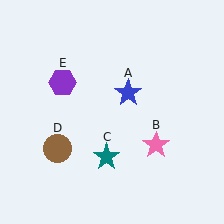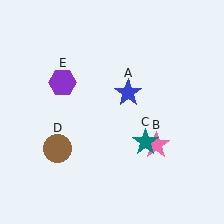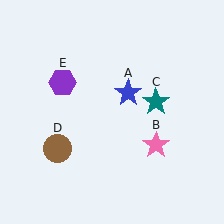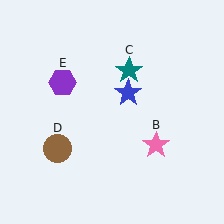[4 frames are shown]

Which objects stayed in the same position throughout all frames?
Blue star (object A) and pink star (object B) and brown circle (object D) and purple hexagon (object E) remained stationary.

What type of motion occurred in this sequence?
The teal star (object C) rotated counterclockwise around the center of the scene.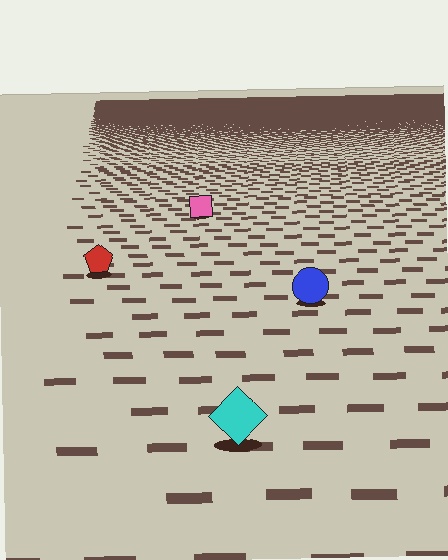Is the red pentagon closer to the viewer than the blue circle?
No. The blue circle is closer — you can tell from the texture gradient: the ground texture is coarser near it.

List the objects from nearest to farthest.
From nearest to farthest: the cyan diamond, the blue circle, the red pentagon, the pink square.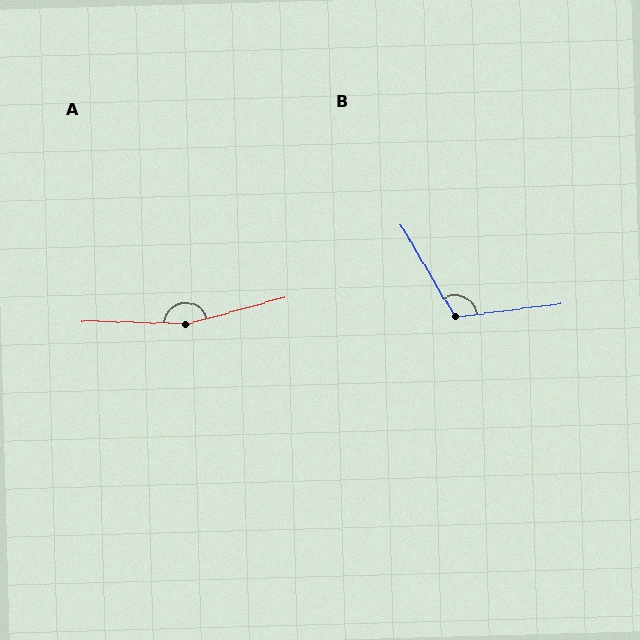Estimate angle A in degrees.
Approximately 163 degrees.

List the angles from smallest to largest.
B (113°), A (163°).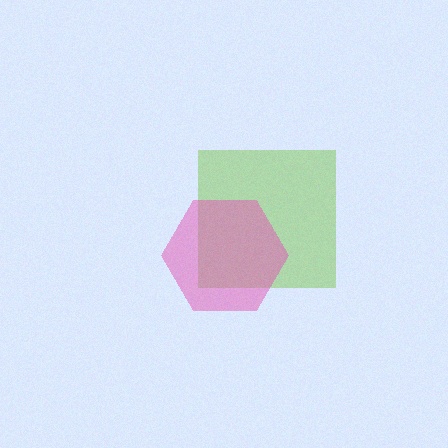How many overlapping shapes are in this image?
There are 2 overlapping shapes in the image.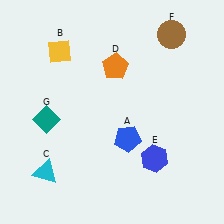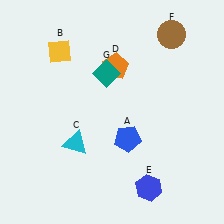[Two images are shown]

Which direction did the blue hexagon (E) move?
The blue hexagon (E) moved down.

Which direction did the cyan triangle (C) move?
The cyan triangle (C) moved right.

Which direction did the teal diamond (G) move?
The teal diamond (G) moved right.